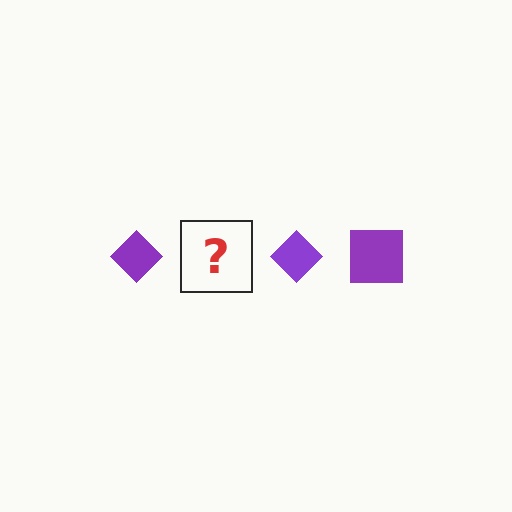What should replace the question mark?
The question mark should be replaced with a purple square.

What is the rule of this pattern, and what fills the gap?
The rule is that the pattern cycles through diamond, square shapes in purple. The gap should be filled with a purple square.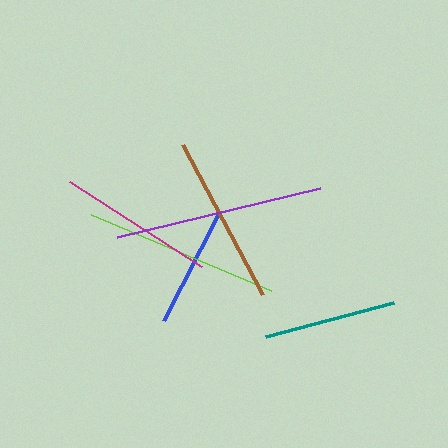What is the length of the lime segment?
The lime segment is approximately 195 pixels long.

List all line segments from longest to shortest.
From longest to shortest: purple, lime, brown, magenta, teal, blue.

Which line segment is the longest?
The purple line is the longest at approximately 209 pixels.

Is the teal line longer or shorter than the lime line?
The lime line is longer than the teal line.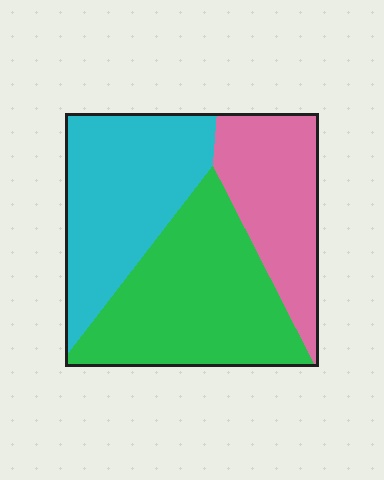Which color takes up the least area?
Pink, at roughly 25%.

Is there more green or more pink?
Green.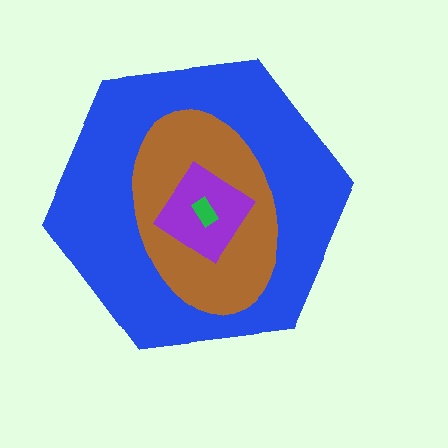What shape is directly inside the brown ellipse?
The purple diamond.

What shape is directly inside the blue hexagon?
The brown ellipse.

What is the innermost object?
The green rectangle.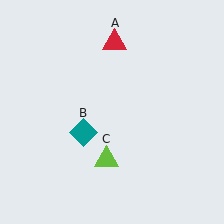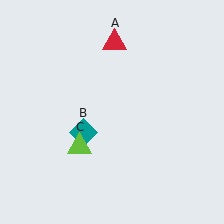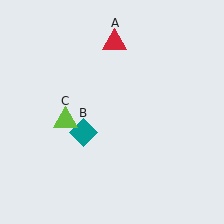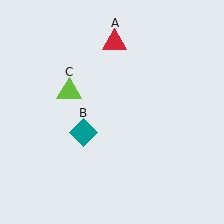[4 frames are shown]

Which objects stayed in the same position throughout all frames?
Red triangle (object A) and teal diamond (object B) remained stationary.